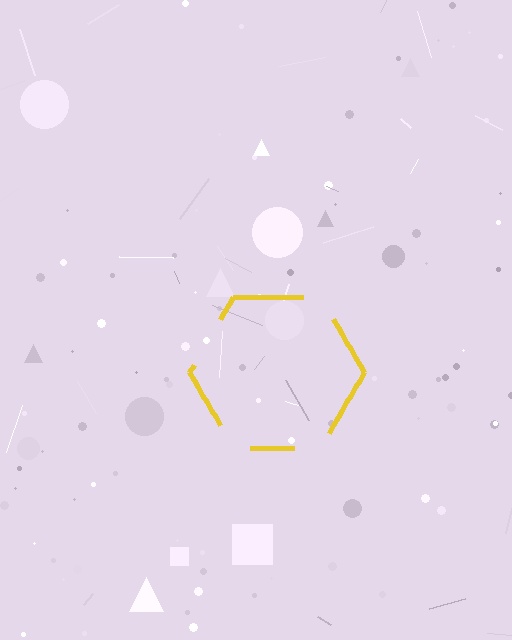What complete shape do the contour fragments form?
The contour fragments form a hexagon.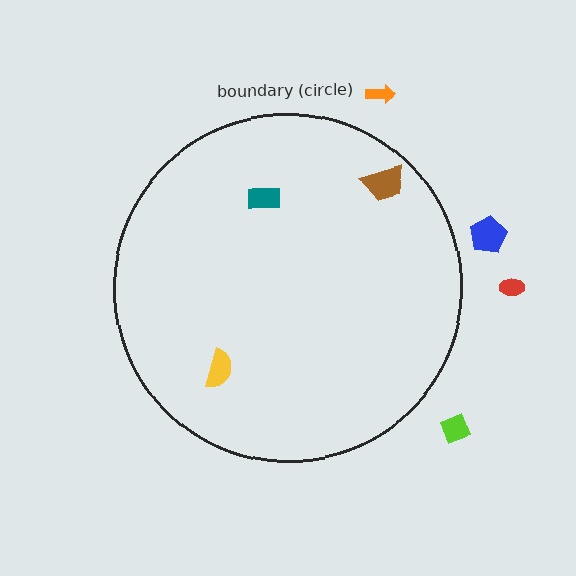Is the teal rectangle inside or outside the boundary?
Inside.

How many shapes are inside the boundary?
3 inside, 4 outside.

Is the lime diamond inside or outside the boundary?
Outside.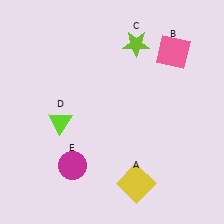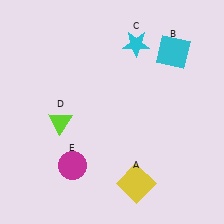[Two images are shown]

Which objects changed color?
B changed from pink to cyan. C changed from lime to cyan.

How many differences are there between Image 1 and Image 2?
There are 2 differences between the two images.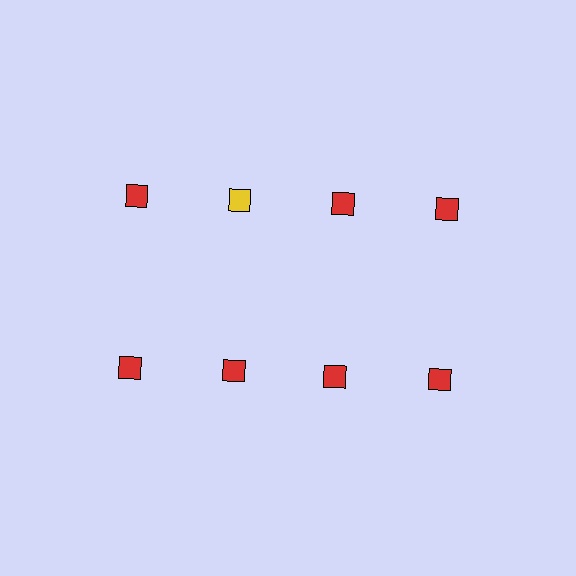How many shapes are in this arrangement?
There are 8 shapes arranged in a grid pattern.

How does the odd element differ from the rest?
It has a different color: yellow instead of red.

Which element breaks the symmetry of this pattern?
The yellow square in the top row, second from left column breaks the symmetry. All other shapes are red squares.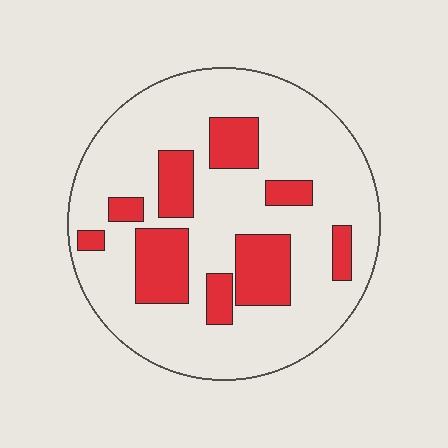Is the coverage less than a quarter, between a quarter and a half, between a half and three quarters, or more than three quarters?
Less than a quarter.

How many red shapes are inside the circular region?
9.